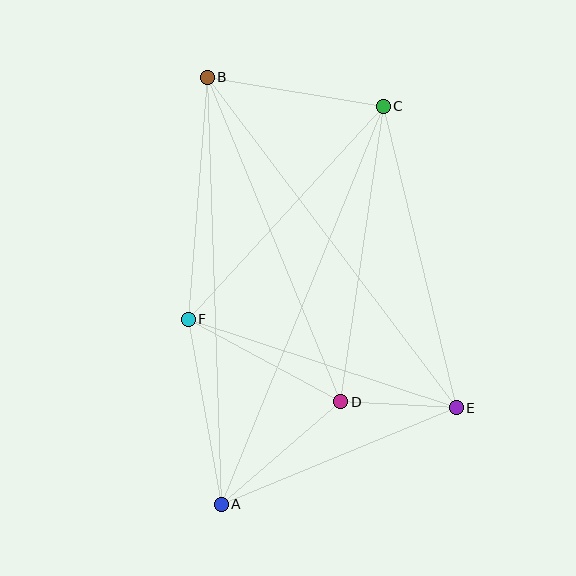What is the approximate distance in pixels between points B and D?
The distance between B and D is approximately 351 pixels.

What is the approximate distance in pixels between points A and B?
The distance between A and B is approximately 427 pixels.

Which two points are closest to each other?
Points D and E are closest to each other.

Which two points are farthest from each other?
Points A and C are farthest from each other.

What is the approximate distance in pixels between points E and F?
The distance between E and F is approximately 282 pixels.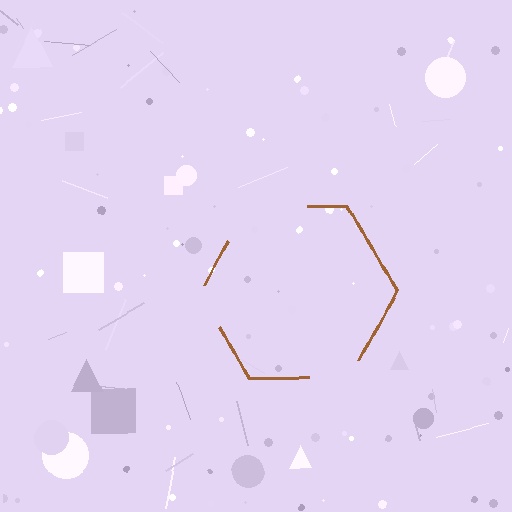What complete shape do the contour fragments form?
The contour fragments form a hexagon.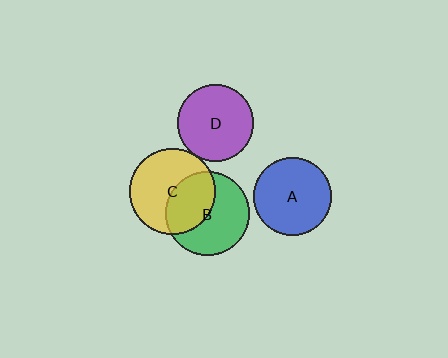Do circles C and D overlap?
Yes.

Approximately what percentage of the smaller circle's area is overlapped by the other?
Approximately 5%.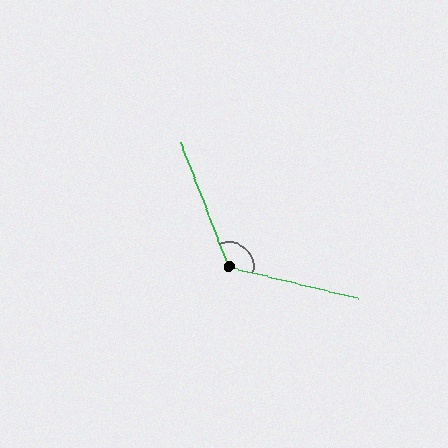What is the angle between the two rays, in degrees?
Approximately 125 degrees.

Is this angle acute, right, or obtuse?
It is obtuse.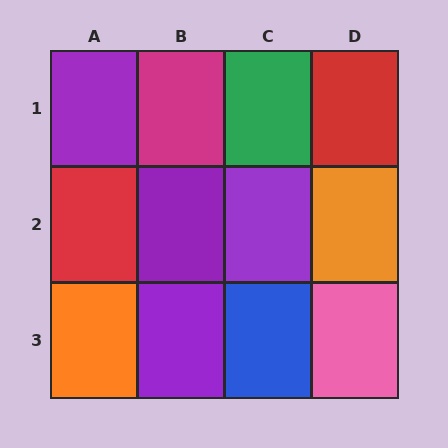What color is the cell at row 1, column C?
Green.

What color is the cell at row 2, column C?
Purple.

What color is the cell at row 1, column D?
Red.